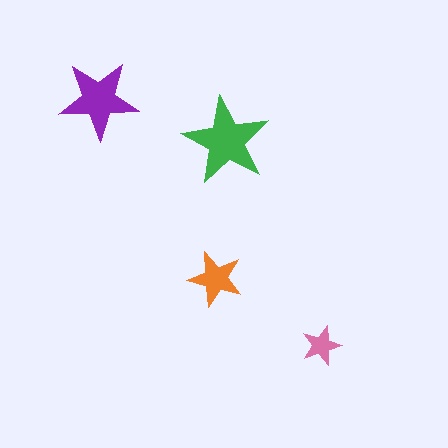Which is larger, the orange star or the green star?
The green one.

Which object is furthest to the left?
The purple star is leftmost.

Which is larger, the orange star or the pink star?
The orange one.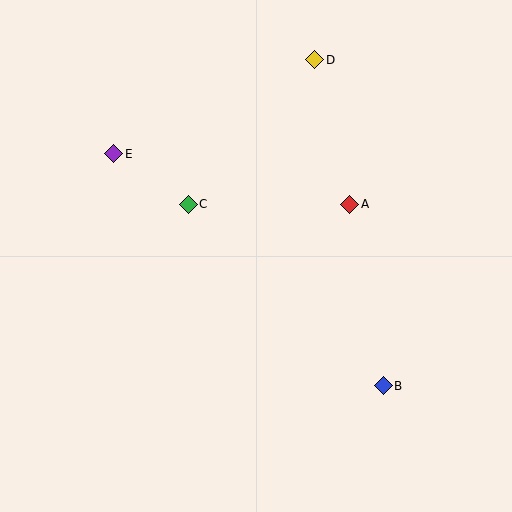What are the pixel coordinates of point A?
Point A is at (350, 204).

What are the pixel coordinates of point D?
Point D is at (315, 60).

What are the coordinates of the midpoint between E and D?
The midpoint between E and D is at (214, 107).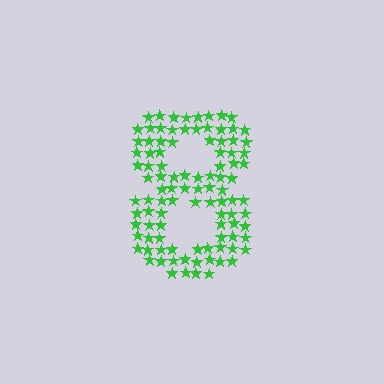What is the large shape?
The large shape is the digit 8.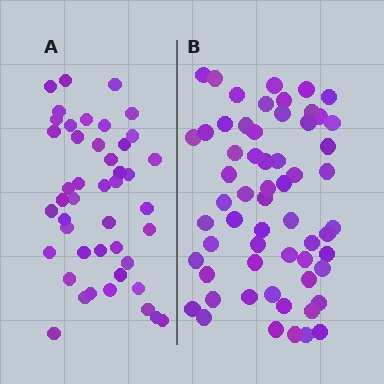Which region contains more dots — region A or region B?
Region B (the right region) has more dots.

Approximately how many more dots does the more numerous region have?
Region B has approximately 15 more dots than region A.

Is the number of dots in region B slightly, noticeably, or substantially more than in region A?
Region B has noticeably more, but not dramatically so. The ratio is roughly 1.3 to 1.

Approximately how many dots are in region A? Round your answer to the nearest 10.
About 40 dots. (The exact count is 45, which rounds to 40.)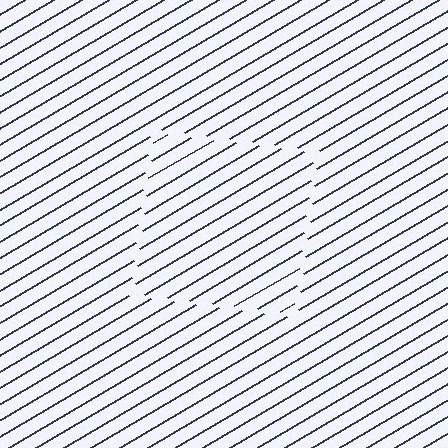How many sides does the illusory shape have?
4 sides — the line-ends trace a square.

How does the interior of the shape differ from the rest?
The interior of the shape contains the same grating, shifted by half a period — the contour is defined by the phase discontinuity where line-ends from the inner and outer gratings abut.